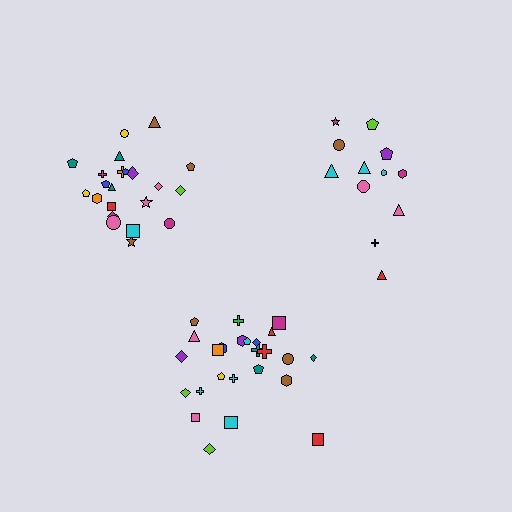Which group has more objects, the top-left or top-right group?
The top-left group.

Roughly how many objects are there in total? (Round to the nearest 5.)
Roughly 60 objects in total.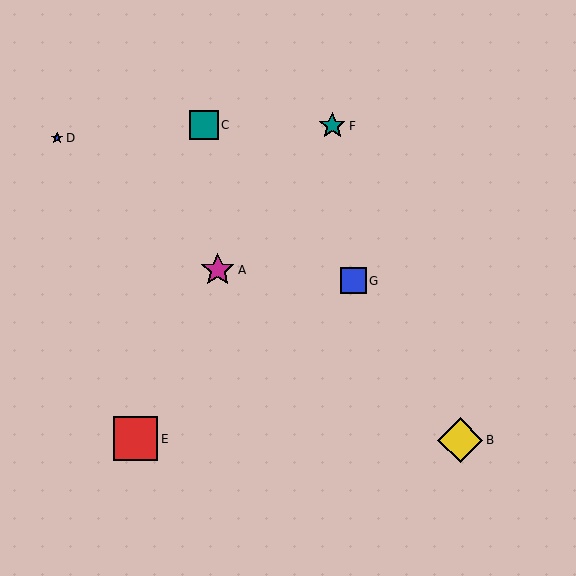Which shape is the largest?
The yellow diamond (labeled B) is the largest.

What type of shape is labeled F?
Shape F is a teal star.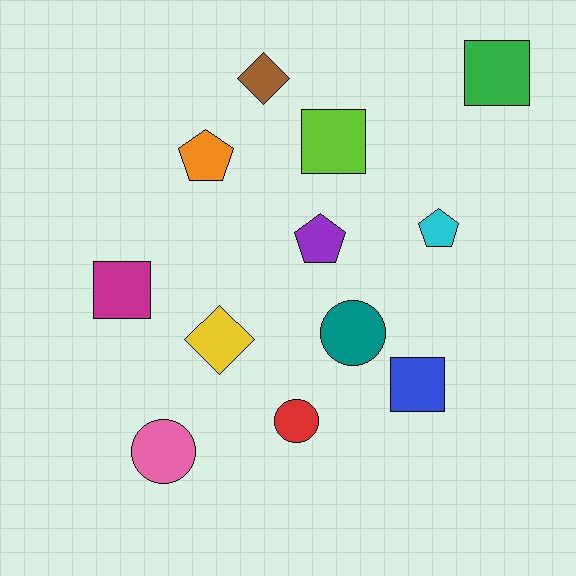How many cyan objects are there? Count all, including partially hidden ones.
There is 1 cyan object.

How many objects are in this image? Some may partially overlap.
There are 12 objects.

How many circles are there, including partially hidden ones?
There are 3 circles.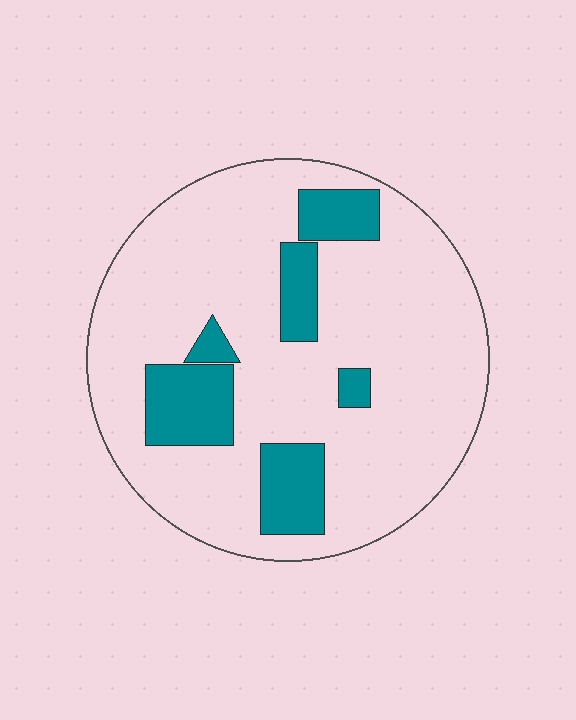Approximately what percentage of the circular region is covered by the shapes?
Approximately 20%.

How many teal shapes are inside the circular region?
6.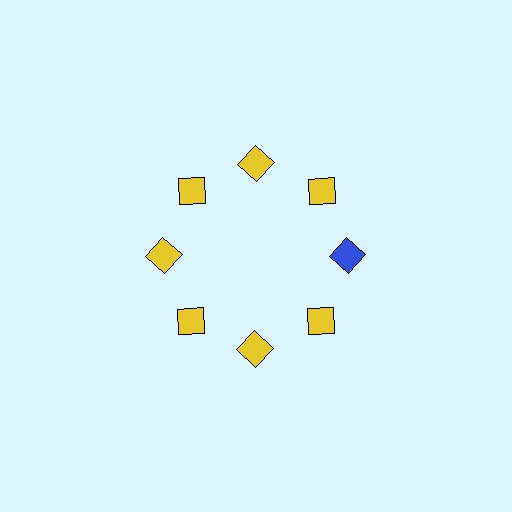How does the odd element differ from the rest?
It has a different color: blue instead of yellow.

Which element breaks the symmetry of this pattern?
The blue square at roughly the 3 o'clock position breaks the symmetry. All other shapes are yellow squares.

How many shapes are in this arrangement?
There are 8 shapes arranged in a ring pattern.